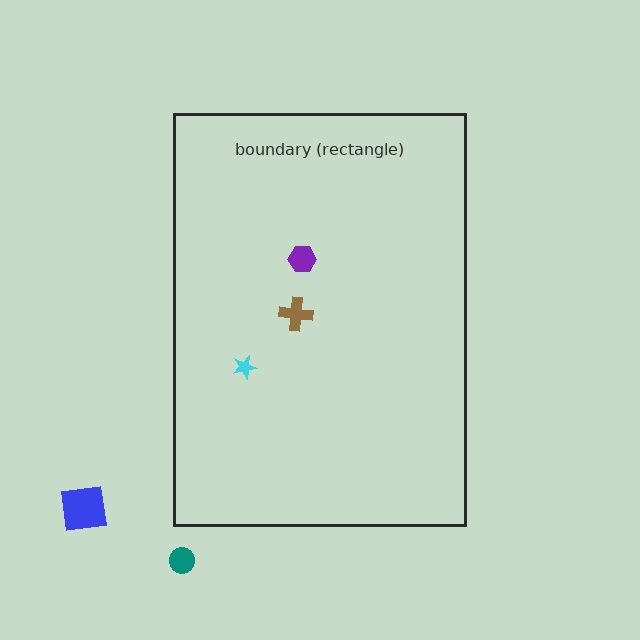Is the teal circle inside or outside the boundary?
Outside.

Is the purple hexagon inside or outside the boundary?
Inside.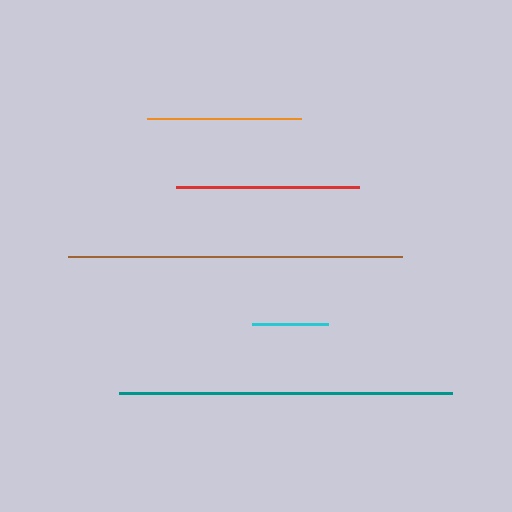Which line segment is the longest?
The brown line is the longest at approximately 334 pixels.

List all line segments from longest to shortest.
From longest to shortest: brown, teal, red, orange, cyan.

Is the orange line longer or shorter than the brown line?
The brown line is longer than the orange line.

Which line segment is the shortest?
The cyan line is the shortest at approximately 76 pixels.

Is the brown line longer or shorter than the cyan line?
The brown line is longer than the cyan line.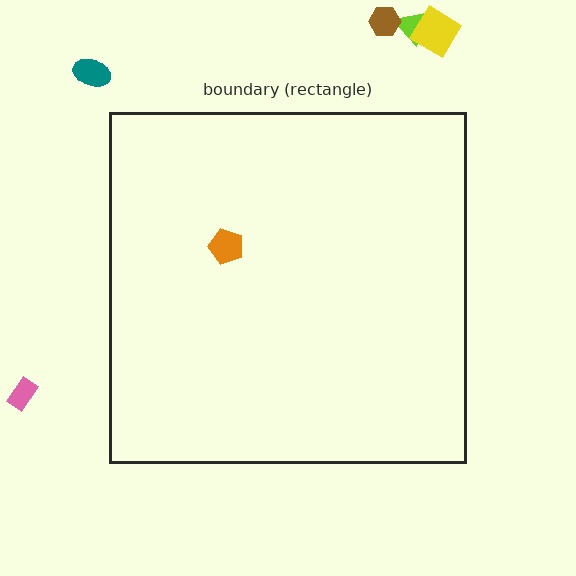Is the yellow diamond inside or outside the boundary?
Outside.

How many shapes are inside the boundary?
1 inside, 5 outside.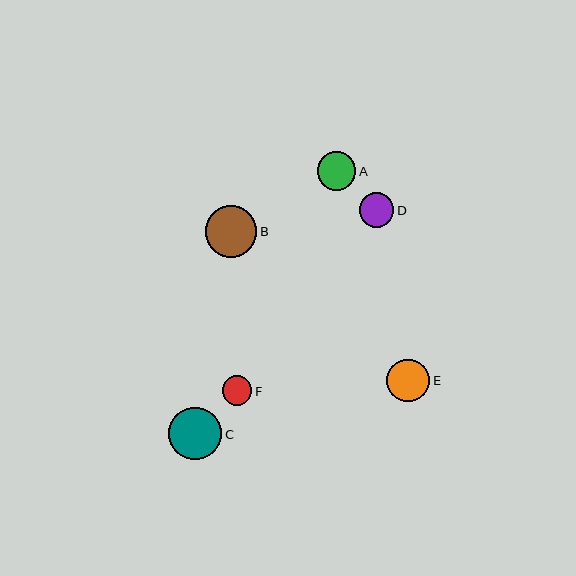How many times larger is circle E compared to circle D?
Circle E is approximately 1.2 times the size of circle D.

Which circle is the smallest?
Circle F is the smallest with a size of approximately 29 pixels.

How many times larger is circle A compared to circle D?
Circle A is approximately 1.1 times the size of circle D.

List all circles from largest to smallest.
From largest to smallest: C, B, E, A, D, F.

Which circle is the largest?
Circle C is the largest with a size of approximately 53 pixels.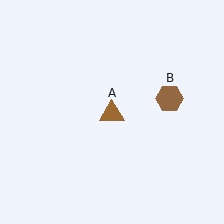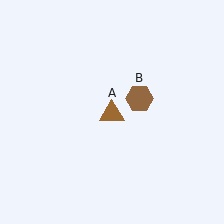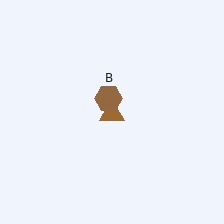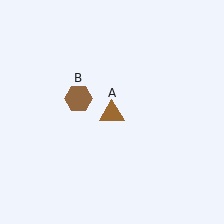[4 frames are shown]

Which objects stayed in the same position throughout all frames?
Brown triangle (object A) remained stationary.